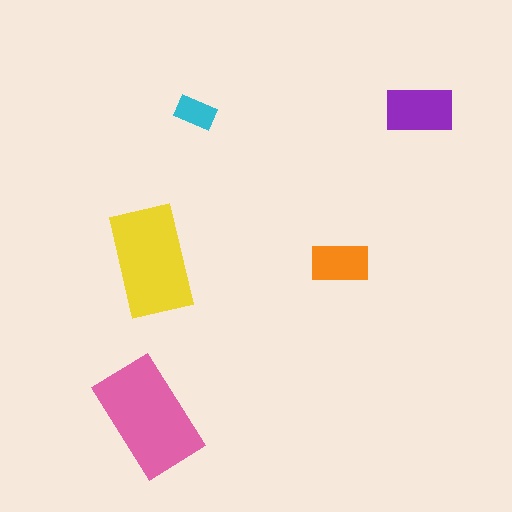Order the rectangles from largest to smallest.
the pink one, the yellow one, the purple one, the orange one, the cyan one.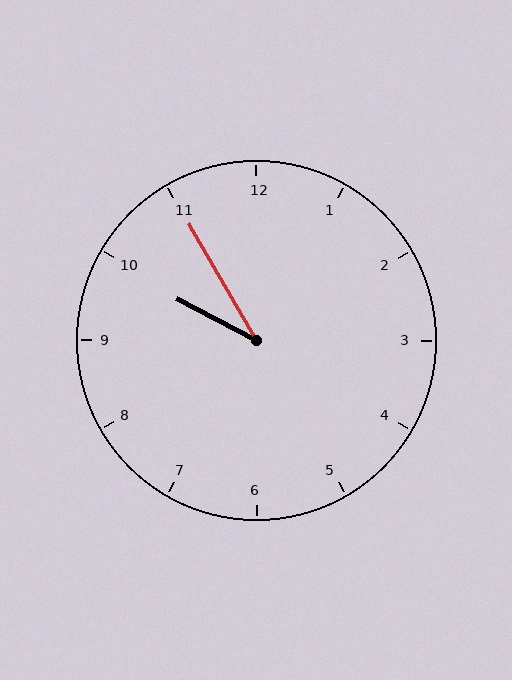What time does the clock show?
9:55.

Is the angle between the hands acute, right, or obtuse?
It is acute.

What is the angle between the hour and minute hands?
Approximately 32 degrees.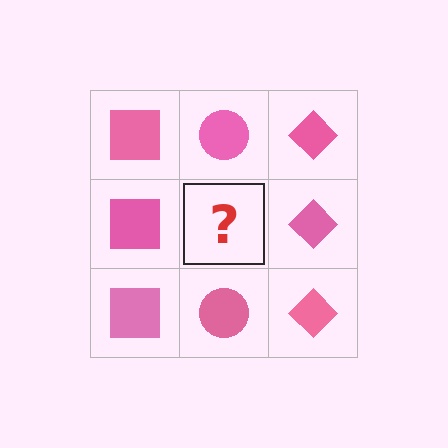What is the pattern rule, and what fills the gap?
The rule is that each column has a consistent shape. The gap should be filled with a pink circle.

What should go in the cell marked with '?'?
The missing cell should contain a pink circle.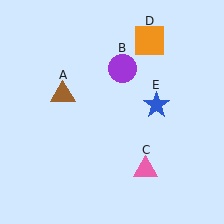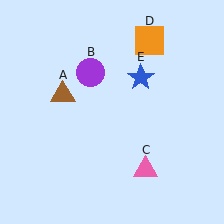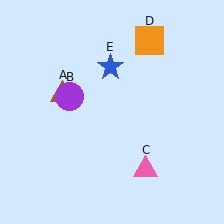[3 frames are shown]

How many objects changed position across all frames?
2 objects changed position: purple circle (object B), blue star (object E).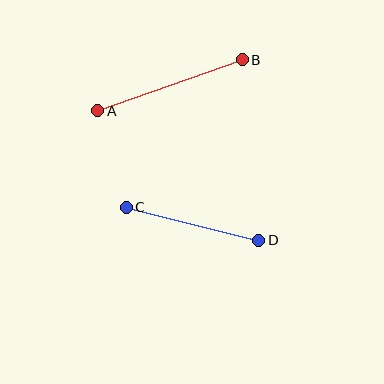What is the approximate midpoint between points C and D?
The midpoint is at approximately (192, 224) pixels.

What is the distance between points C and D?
The distance is approximately 136 pixels.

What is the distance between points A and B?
The distance is approximately 153 pixels.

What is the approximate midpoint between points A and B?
The midpoint is at approximately (170, 85) pixels.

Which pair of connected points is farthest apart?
Points A and B are farthest apart.